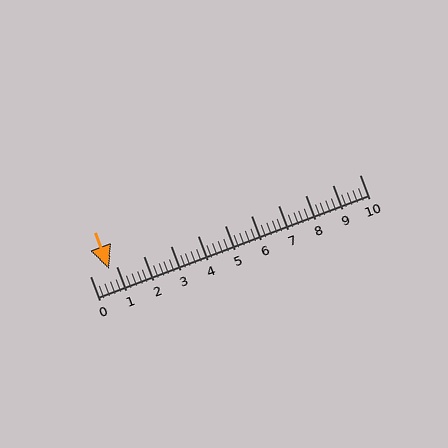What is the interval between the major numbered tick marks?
The major tick marks are spaced 1 units apart.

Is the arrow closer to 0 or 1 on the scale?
The arrow is closer to 1.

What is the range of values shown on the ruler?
The ruler shows values from 0 to 10.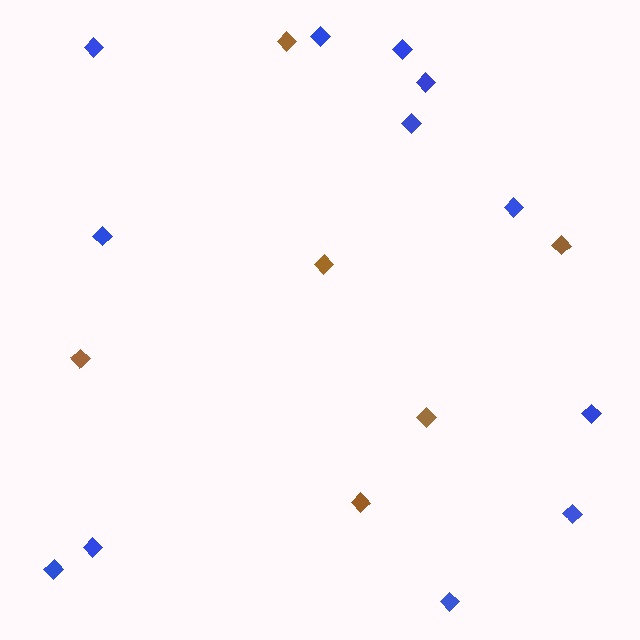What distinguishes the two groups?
There are 2 groups: one group of brown diamonds (6) and one group of blue diamonds (12).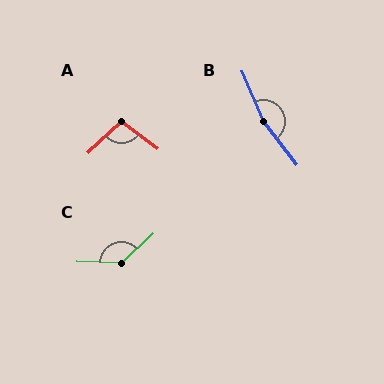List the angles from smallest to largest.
A (99°), C (134°), B (166°).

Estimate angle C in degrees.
Approximately 134 degrees.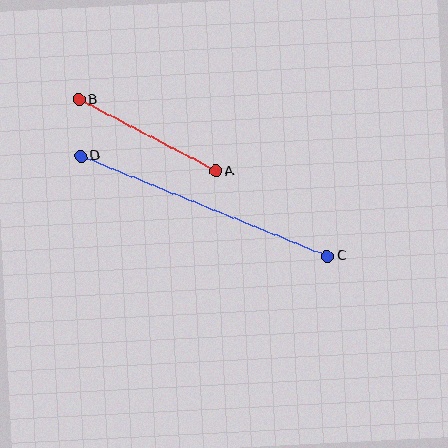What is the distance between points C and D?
The distance is approximately 266 pixels.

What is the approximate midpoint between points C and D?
The midpoint is at approximately (204, 206) pixels.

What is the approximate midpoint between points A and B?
The midpoint is at approximately (147, 136) pixels.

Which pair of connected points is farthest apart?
Points C and D are farthest apart.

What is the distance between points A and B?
The distance is approximately 154 pixels.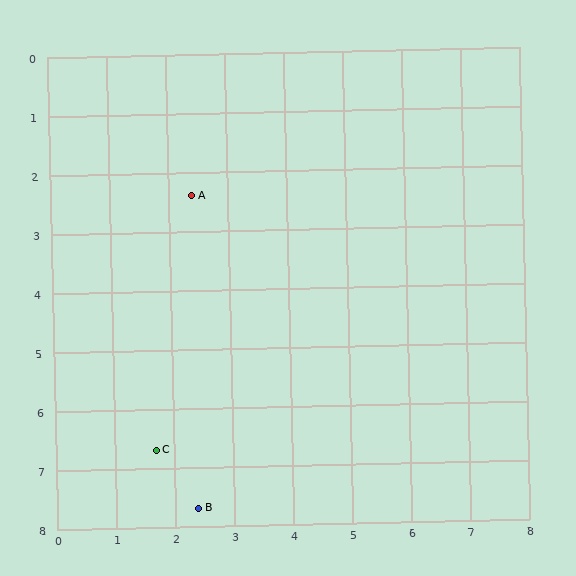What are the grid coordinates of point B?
Point B is at approximately (2.4, 7.7).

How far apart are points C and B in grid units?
Points C and B are about 1.2 grid units apart.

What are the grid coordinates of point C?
Point C is at approximately (1.7, 6.7).